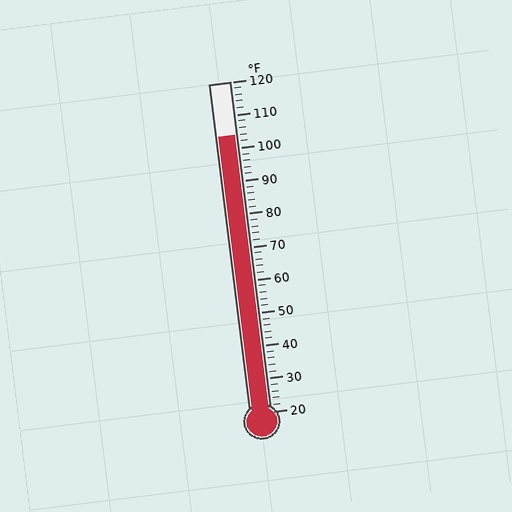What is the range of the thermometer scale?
The thermometer scale ranges from 20°F to 120°F.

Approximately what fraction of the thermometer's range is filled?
The thermometer is filled to approximately 85% of its range.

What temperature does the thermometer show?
The thermometer shows approximately 104°F.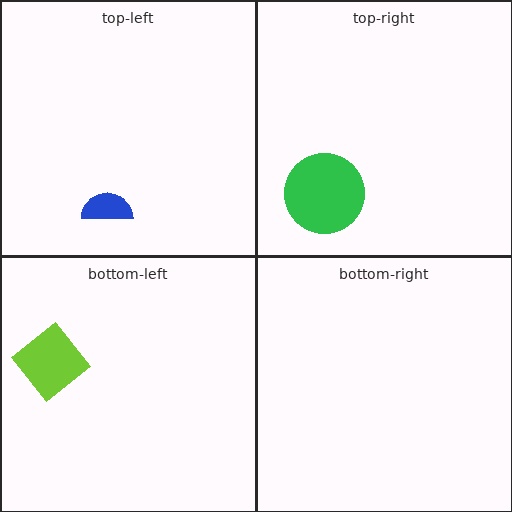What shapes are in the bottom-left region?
The lime diamond.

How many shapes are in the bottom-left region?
1.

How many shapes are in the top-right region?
1.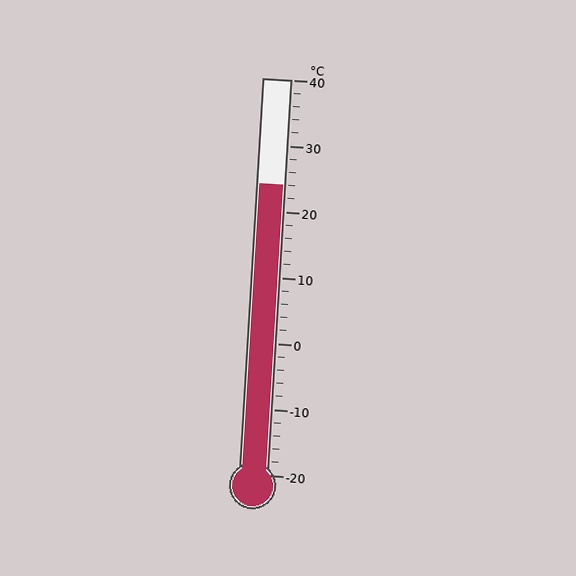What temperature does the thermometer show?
The thermometer shows approximately 24°C.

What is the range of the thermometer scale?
The thermometer scale ranges from -20°C to 40°C.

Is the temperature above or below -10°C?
The temperature is above -10°C.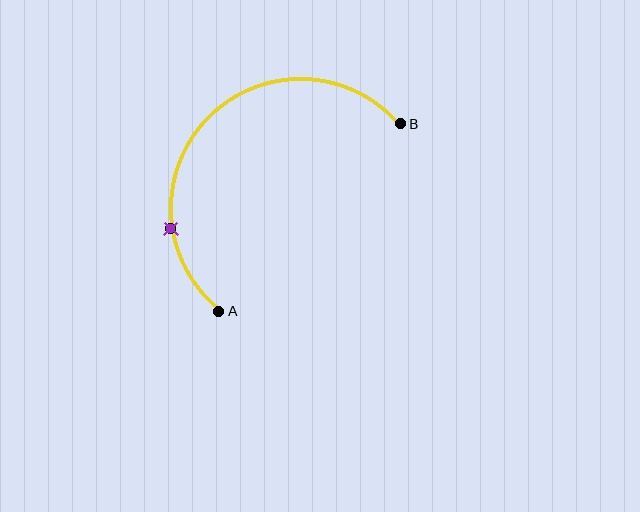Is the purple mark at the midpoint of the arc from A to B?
No. The purple mark lies on the arc but is closer to endpoint A. The arc midpoint would be at the point on the curve equidistant along the arc from both A and B.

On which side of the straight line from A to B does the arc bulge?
The arc bulges above and to the left of the straight line connecting A and B.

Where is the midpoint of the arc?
The arc midpoint is the point on the curve farthest from the straight line joining A and B. It sits above and to the left of that line.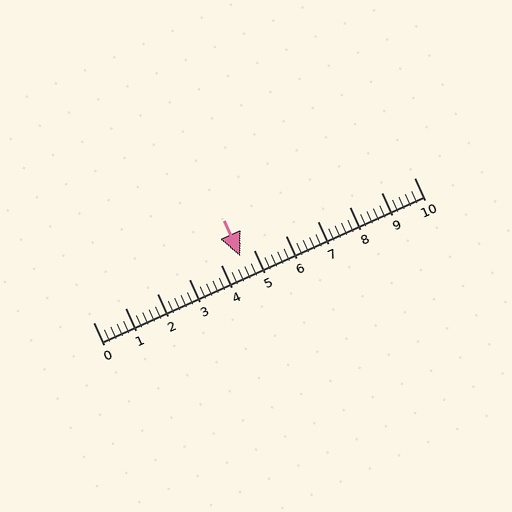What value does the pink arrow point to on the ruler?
The pink arrow points to approximately 4.6.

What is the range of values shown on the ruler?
The ruler shows values from 0 to 10.